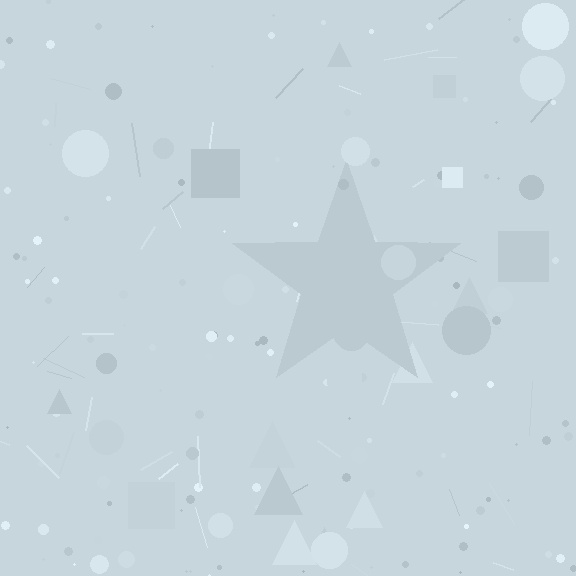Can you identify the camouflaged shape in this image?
The camouflaged shape is a star.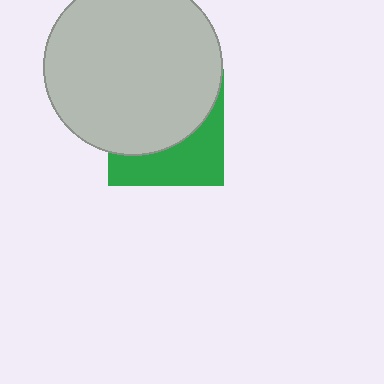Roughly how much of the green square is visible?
A small part of it is visible (roughly 39%).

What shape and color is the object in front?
The object in front is a light gray circle.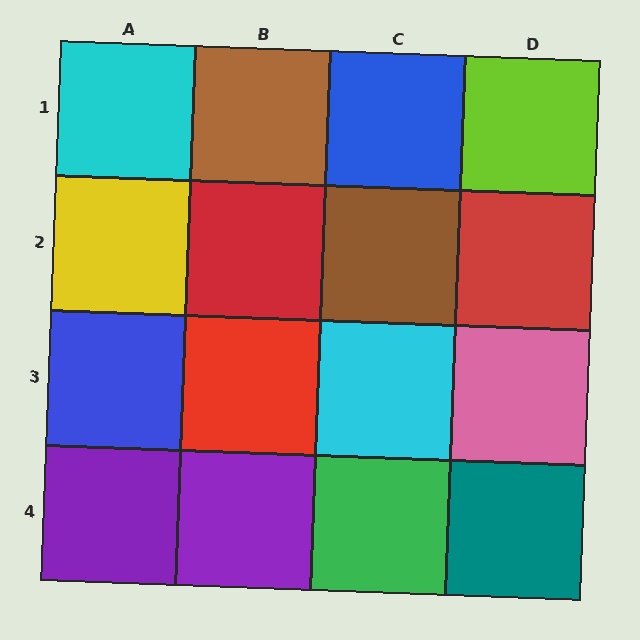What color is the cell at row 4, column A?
Purple.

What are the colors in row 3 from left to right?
Blue, red, cyan, pink.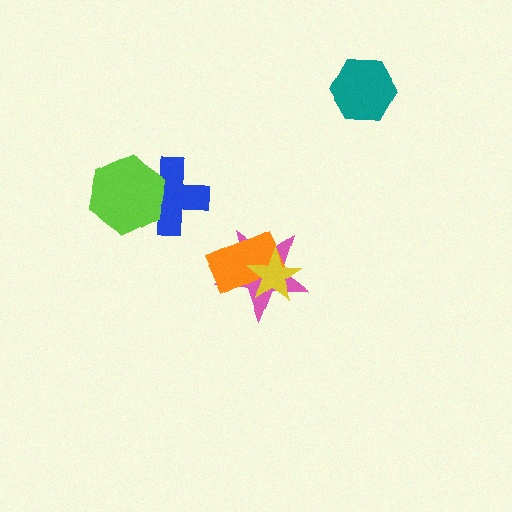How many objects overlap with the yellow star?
2 objects overlap with the yellow star.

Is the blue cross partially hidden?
Yes, it is partially covered by another shape.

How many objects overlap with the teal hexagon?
0 objects overlap with the teal hexagon.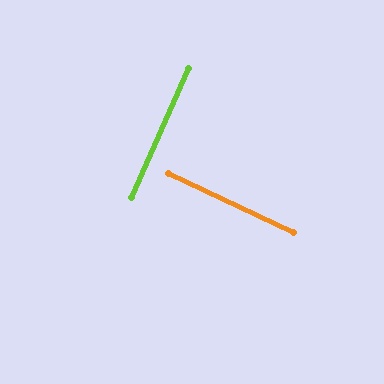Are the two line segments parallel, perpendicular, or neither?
Perpendicular — they meet at approximately 89°.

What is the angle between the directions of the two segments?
Approximately 89 degrees.